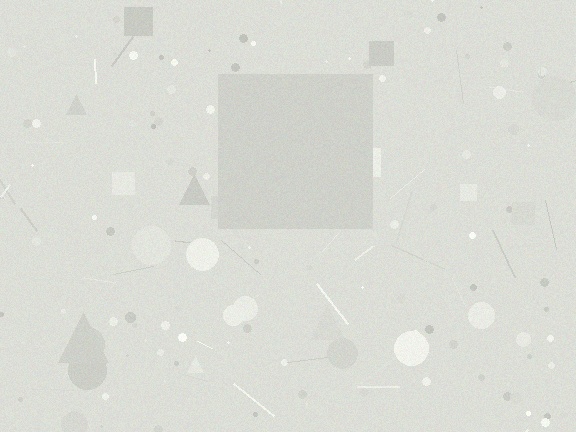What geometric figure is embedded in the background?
A square is embedded in the background.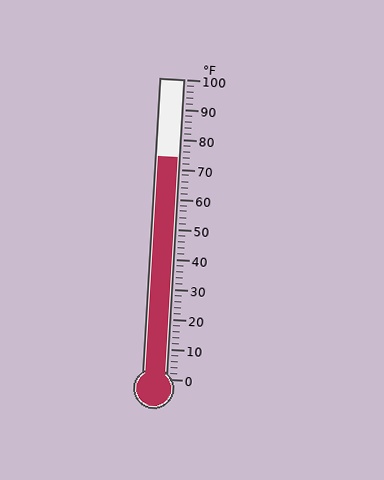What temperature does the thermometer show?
The thermometer shows approximately 74°F.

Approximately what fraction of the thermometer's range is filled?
The thermometer is filled to approximately 75% of its range.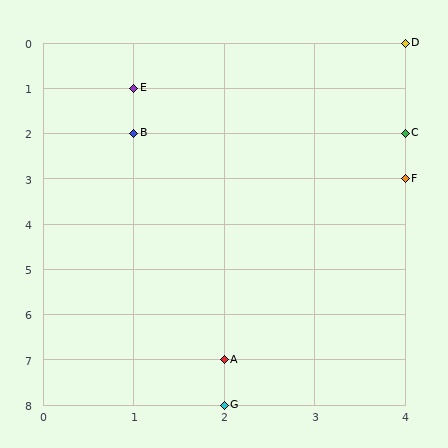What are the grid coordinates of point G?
Point G is at grid coordinates (2, 8).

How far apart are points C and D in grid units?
Points C and D are 2 rows apart.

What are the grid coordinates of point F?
Point F is at grid coordinates (4, 3).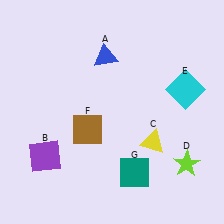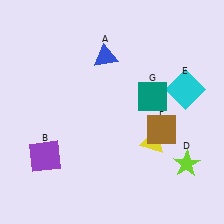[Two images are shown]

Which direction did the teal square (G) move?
The teal square (G) moved up.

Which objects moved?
The objects that moved are: the brown square (F), the teal square (G).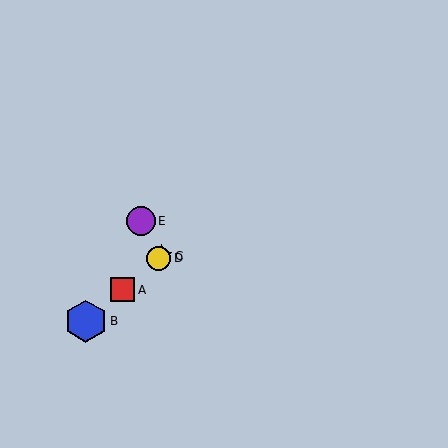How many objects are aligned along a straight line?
4 objects (A, B, C, D) are aligned along a straight line.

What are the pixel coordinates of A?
Object A is at (123, 290).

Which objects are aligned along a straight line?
Objects A, B, C, D are aligned along a straight line.